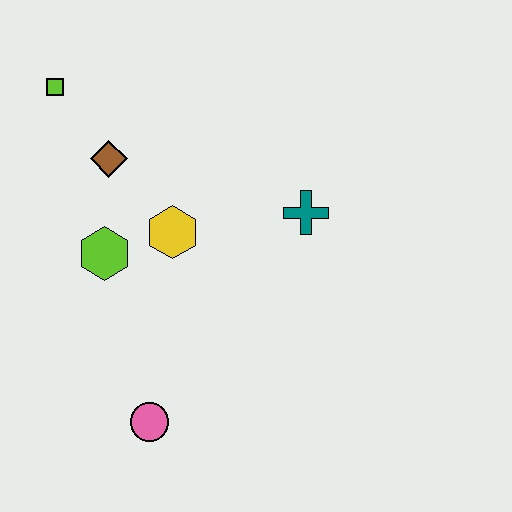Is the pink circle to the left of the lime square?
No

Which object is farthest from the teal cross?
The lime square is farthest from the teal cross.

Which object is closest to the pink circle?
The lime hexagon is closest to the pink circle.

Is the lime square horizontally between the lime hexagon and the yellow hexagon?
No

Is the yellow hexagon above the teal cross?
No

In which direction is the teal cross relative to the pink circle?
The teal cross is above the pink circle.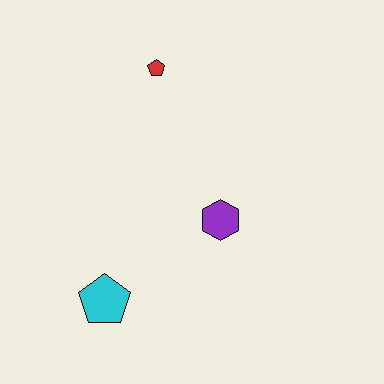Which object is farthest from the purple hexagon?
The red pentagon is farthest from the purple hexagon.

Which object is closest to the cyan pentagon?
The purple hexagon is closest to the cyan pentagon.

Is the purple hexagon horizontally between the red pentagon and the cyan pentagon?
No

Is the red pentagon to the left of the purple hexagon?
Yes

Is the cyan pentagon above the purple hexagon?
No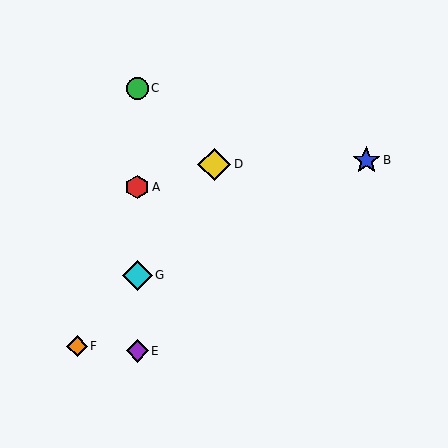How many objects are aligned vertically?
4 objects (A, C, E, G) are aligned vertically.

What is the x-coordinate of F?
Object F is at x≈77.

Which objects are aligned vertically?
Objects A, C, E, G are aligned vertically.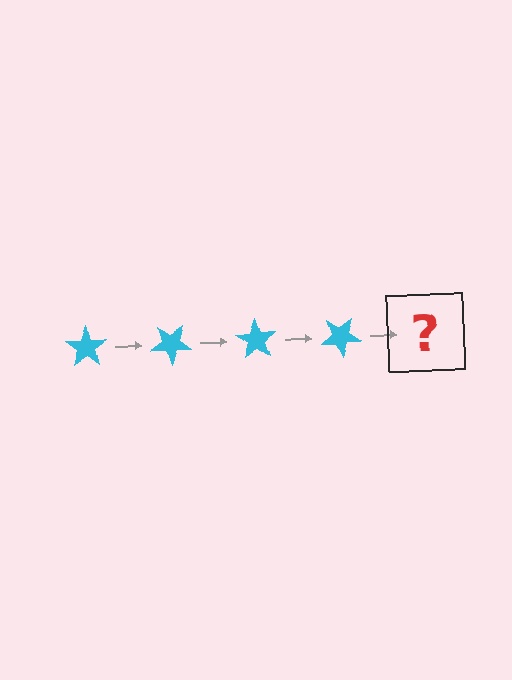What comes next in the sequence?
The next element should be a cyan star rotated 140 degrees.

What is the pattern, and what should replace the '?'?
The pattern is that the star rotates 35 degrees each step. The '?' should be a cyan star rotated 140 degrees.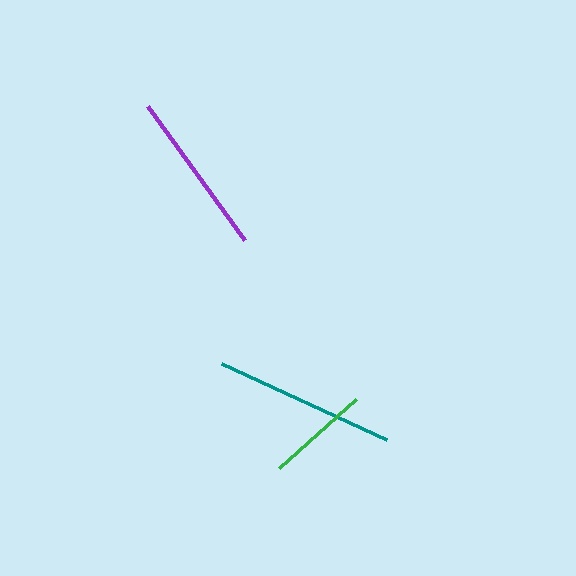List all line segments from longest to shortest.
From longest to shortest: teal, purple, green.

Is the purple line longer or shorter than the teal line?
The teal line is longer than the purple line.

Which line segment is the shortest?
The green line is the shortest at approximately 104 pixels.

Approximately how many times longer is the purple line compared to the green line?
The purple line is approximately 1.6 times the length of the green line.